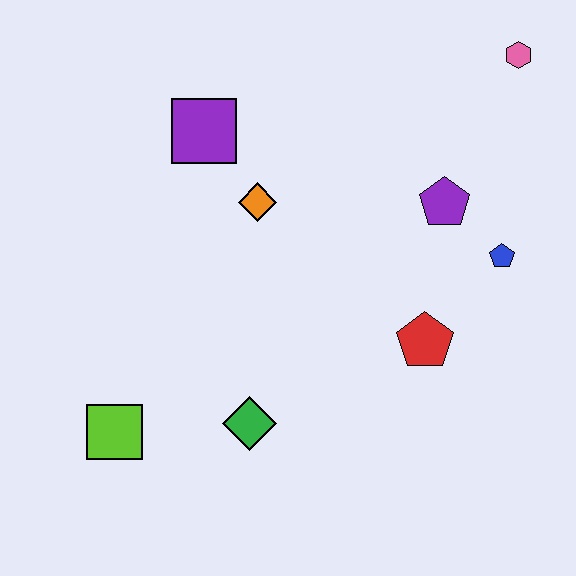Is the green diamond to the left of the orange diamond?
Yes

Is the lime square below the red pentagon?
Yes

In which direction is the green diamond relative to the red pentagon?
The green diamond is to the left of the red pentagon.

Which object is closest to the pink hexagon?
The purple pentagon is closest to the pink hexagon.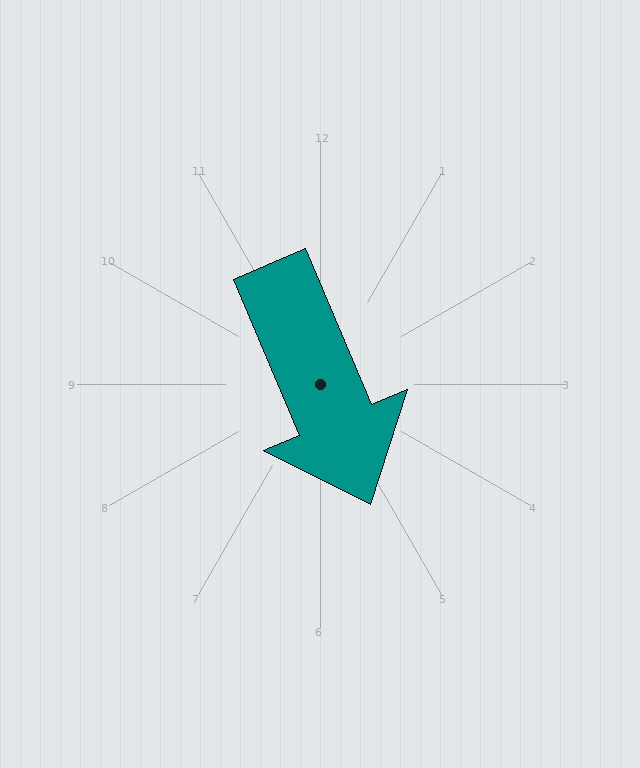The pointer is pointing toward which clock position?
Roughly 5 o'clock.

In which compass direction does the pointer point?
Southeast.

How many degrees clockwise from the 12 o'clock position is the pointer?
Approximately 157 degrees.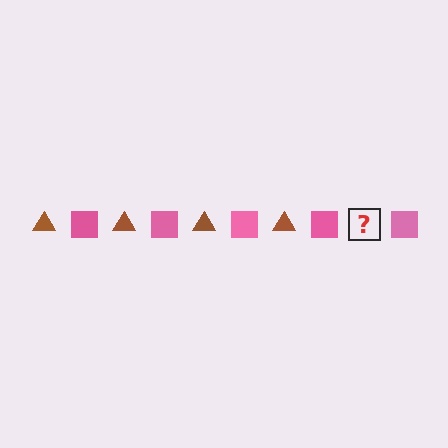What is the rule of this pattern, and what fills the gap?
The rule is that the pattern alternates between brown triangle and pink square. The gap should be filled with a brown triangle.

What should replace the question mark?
The question mark should be replaced with a brown triangle.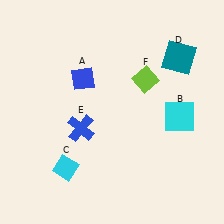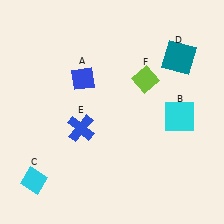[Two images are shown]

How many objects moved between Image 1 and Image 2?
1 object moved between the two images.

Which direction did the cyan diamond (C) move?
The cyan diamond (C) moved left.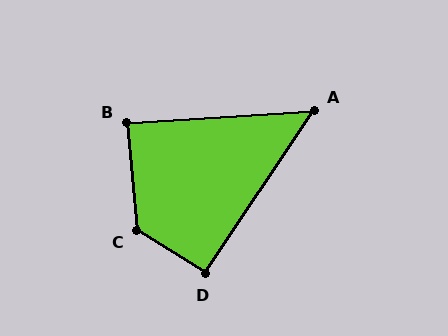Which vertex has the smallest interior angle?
A, at approximately 53 degrees.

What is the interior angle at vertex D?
Approximately 91 degrees (approximately right).